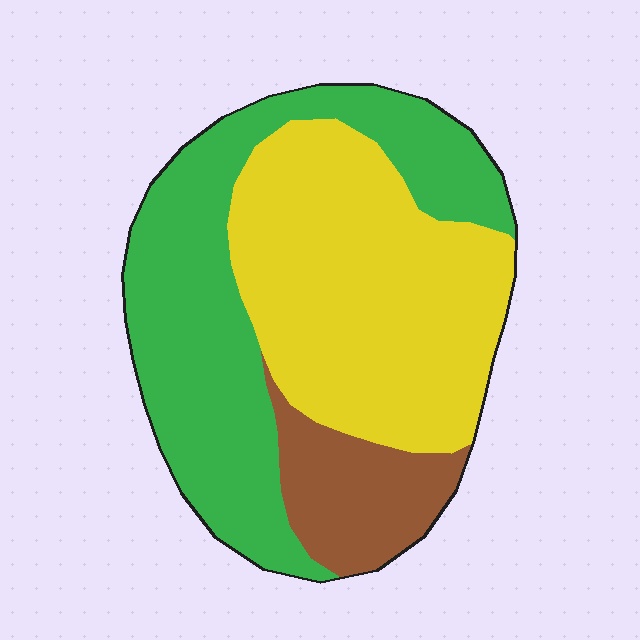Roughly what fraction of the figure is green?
Green takes up about two fifths (2/5) of the figure.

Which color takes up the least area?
Brown, at roughly 15%.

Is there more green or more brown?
Green.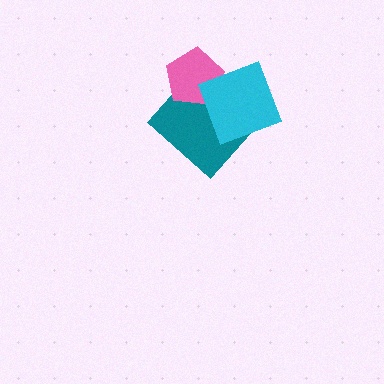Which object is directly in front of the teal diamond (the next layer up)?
The pink pentagon is directly in front of the teal diamond.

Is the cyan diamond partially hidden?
No, no other shape covers it.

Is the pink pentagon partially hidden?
Yes, it is partially covered by another shape.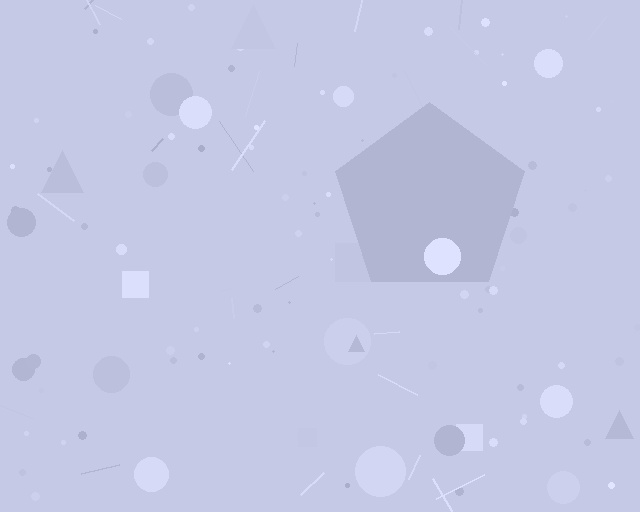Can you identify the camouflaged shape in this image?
The camouflaged shape is a pentagon.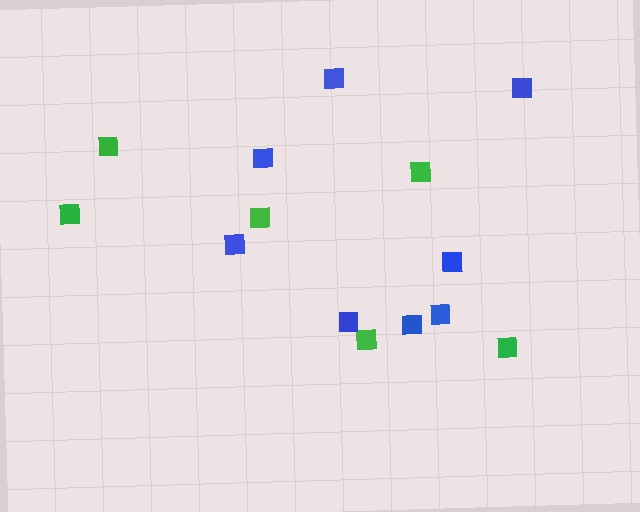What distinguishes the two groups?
There are 2 groups: one group of green squares (6) and one group of blue squares (8).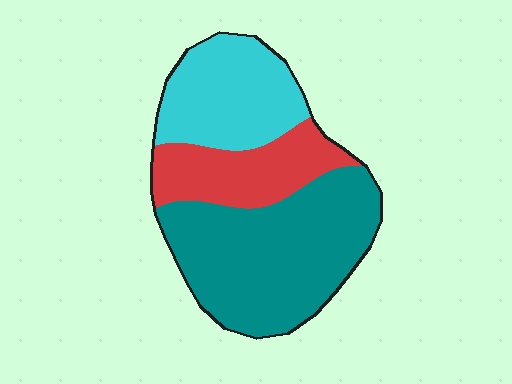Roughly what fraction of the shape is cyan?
Cyan takes up about one quarter (1/4) of the shape.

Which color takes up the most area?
Teal, at roughly 50%.